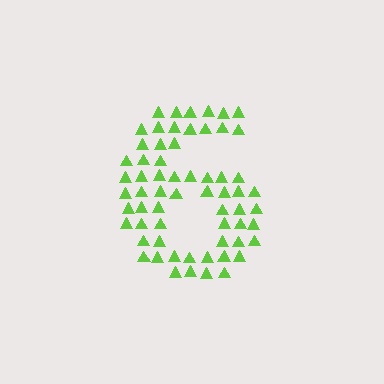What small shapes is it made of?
It is made of small triangles.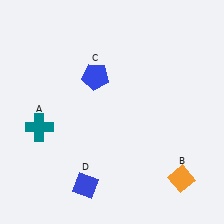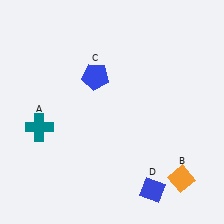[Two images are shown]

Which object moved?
The blue diamond (D) moved right.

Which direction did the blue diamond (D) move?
The blue diamond (D) moved right.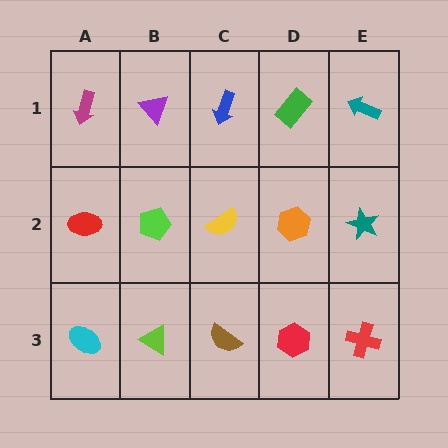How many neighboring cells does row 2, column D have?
4.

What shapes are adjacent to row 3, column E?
A teal star (row 2, column E), a red hexagon (row 3, column D).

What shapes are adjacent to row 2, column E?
A teal arrow (row 1, column E), a red cross (row 3, column E), an orange hexagon (row 2, column D).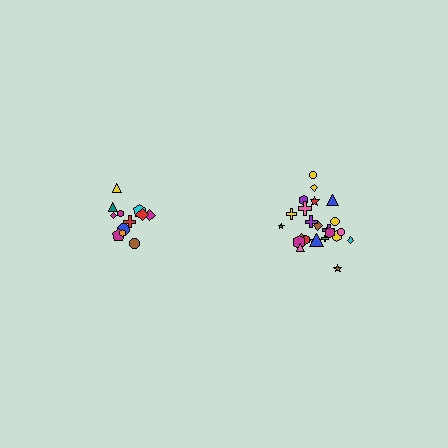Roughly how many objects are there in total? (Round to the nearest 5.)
Roughly 35 objects in total.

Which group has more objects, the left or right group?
The right group.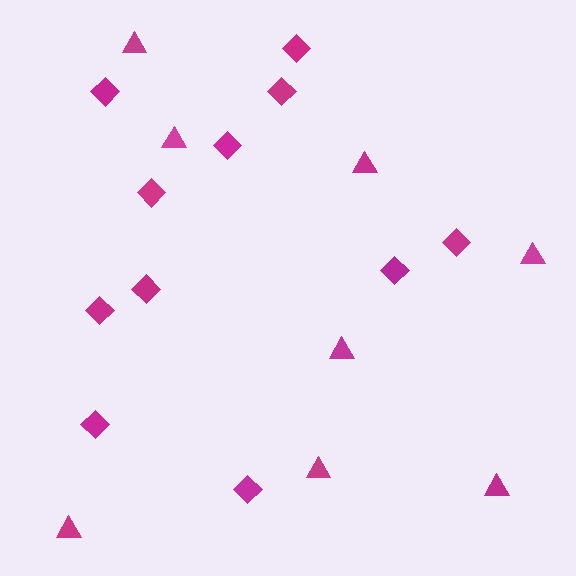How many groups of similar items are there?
There are 2 groups: one group of triangles (8) and one group of diamonds (11).